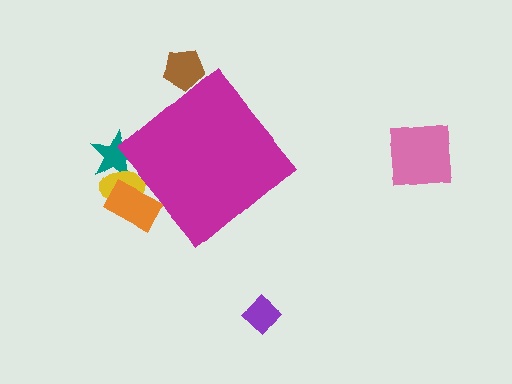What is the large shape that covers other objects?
A magenta diamond.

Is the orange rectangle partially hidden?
Yes, the orange rectangle is partially hidden behind the magenta diamond.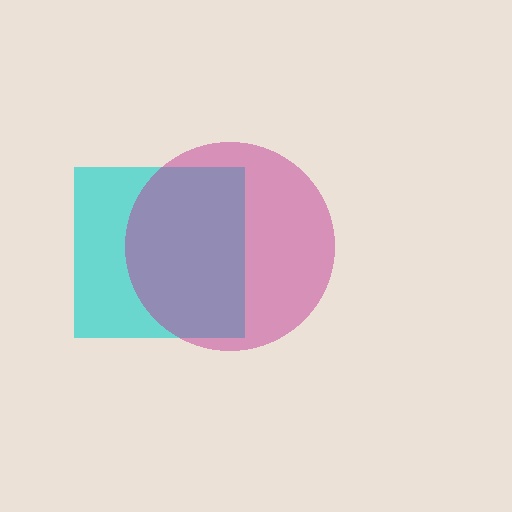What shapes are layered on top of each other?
The layered shapes are: a cyan square, a magenta circle.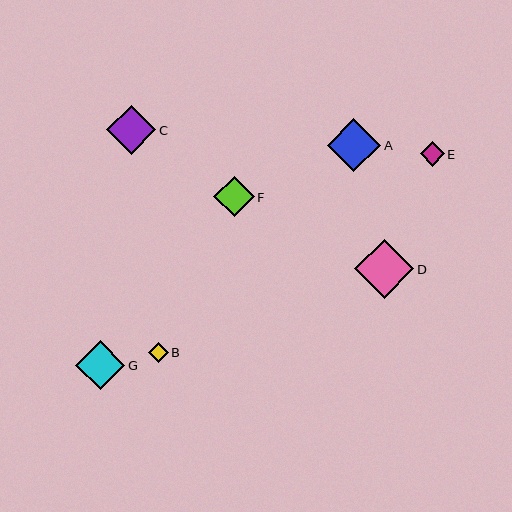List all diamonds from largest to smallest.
From largest to smallest: D, A, G, C, F, E, B.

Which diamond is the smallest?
Diamond B is the smallest with a size of approximately 20 pixels.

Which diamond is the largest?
Diamond D is the largest with a size of approximately 59 pixels.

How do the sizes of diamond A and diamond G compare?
Diamond A and diamond G are approximately the same size.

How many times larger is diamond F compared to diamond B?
Diamond F is approximately 2.0 times the size of diamond B.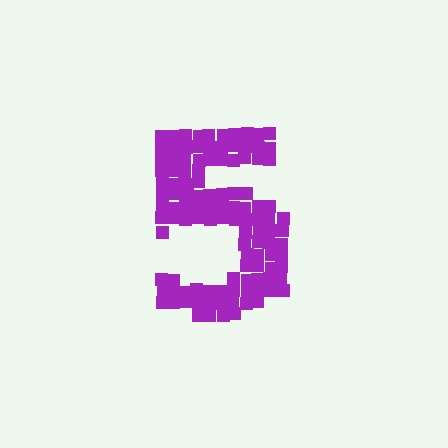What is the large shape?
The large shape is the digit 5.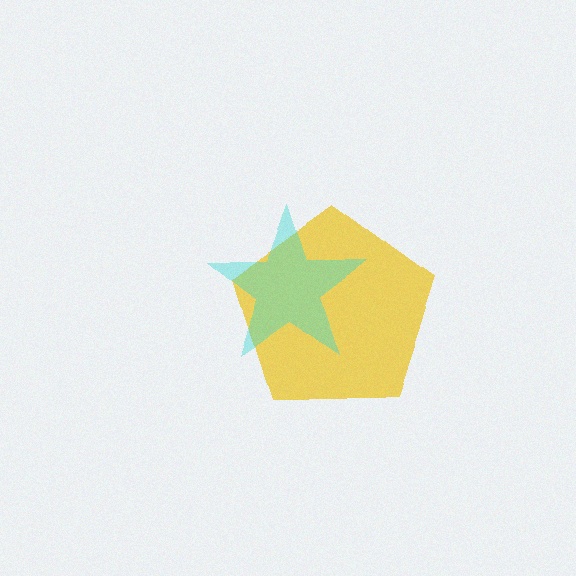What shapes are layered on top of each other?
The layered shapes are: a yellow pentagon, a cyan star.